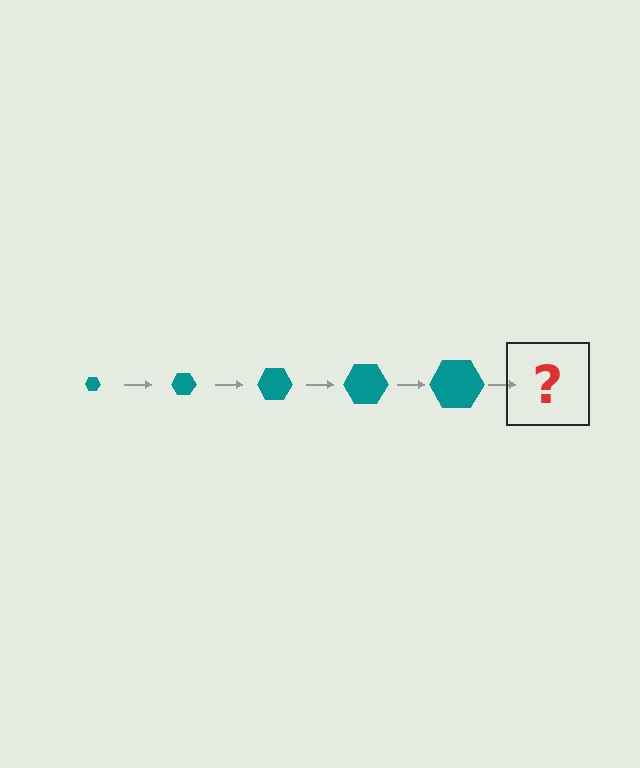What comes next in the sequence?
The next element should be a teal hexagon, larger than the previous one.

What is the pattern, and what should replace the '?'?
The pattern is that the hexagon gets progressively larger each step. The '?' should be a teal hexagon, larger than the previous one.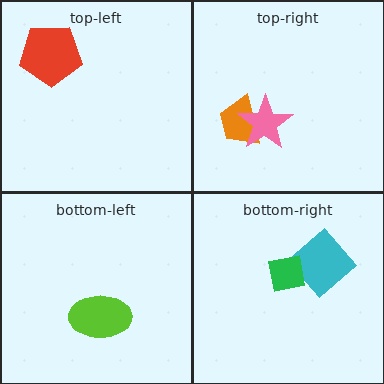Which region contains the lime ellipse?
The bottom-left region.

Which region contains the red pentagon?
The top-left region.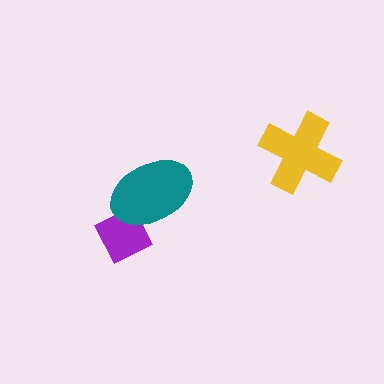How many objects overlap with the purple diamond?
1 object overlaps with the purple diamond.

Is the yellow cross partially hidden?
No, no other shape covers it.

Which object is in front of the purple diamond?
The teal ellipse is in front of the purple diamond.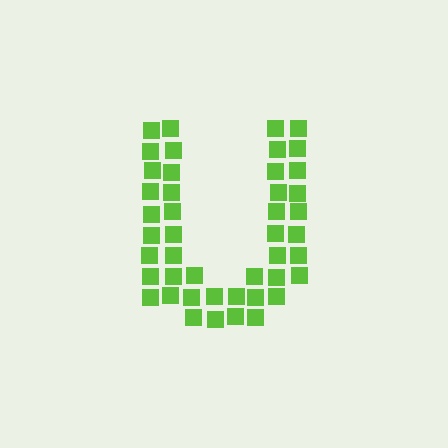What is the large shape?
The large shape is the letter U.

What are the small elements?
The small elements are squares.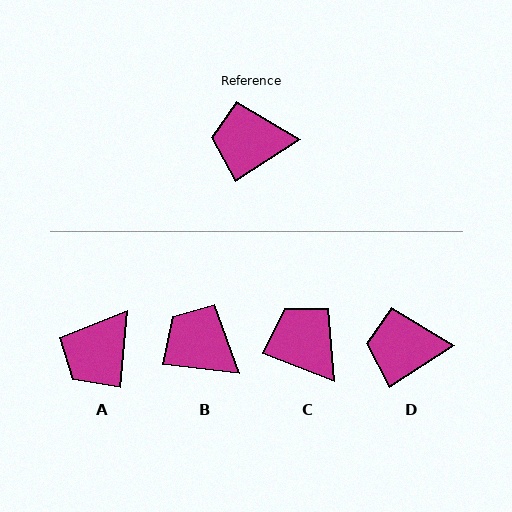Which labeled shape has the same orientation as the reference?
D.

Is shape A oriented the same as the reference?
No, it is off by about 52 degrees.